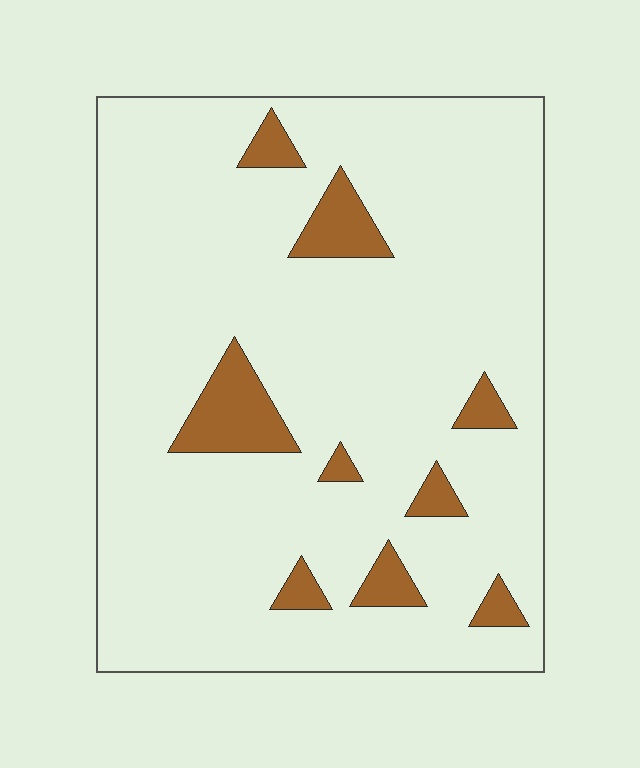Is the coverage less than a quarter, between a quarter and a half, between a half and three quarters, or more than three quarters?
Less than a quarter.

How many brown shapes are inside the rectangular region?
9.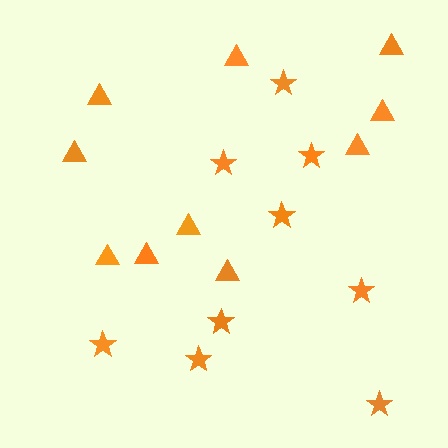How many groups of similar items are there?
There are 2 groups: one group of stars (9) and one group of triangles (10).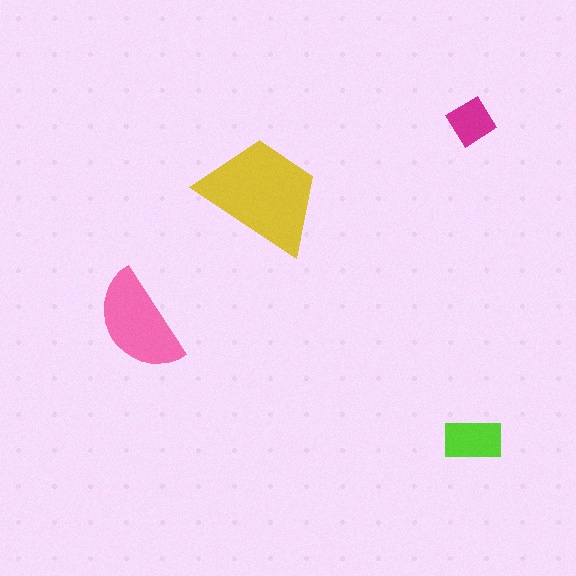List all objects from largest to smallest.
The yellow trapezoid, the pink semicircle, the lime rectangle, the magenta diamond.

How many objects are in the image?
There are 4 objects in the image.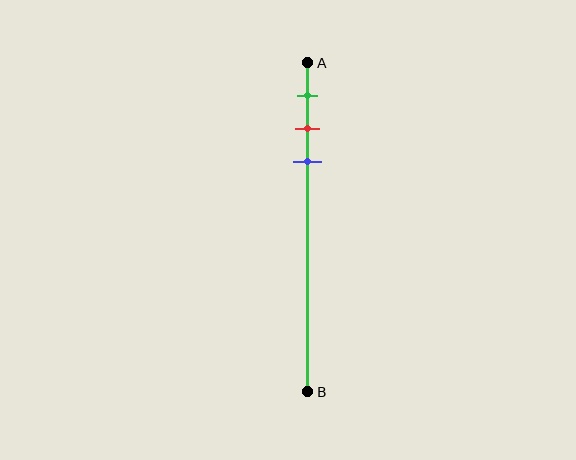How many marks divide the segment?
There are 3 marks dividing the segment.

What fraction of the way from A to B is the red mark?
The red mark is approximately 20% (0.2) of the way from A to B.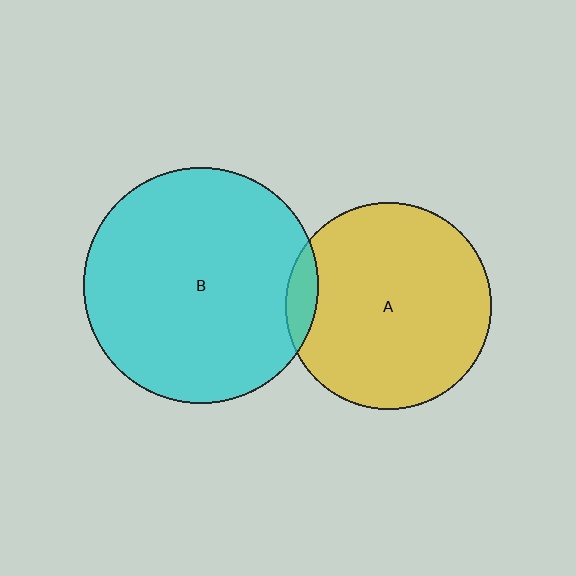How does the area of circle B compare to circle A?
Approximately 1.3 times.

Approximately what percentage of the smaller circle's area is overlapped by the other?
Approximately 5%.